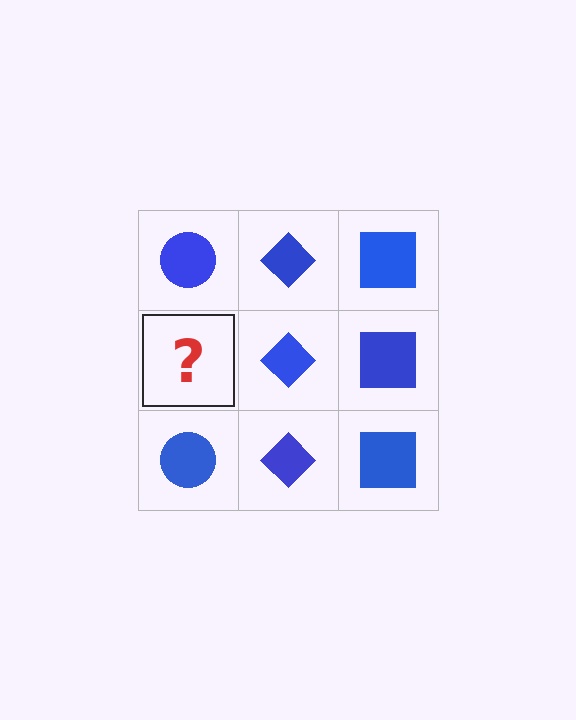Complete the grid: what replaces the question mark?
The question mark should be replaced with a blue circle.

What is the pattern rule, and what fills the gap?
The rule is that each column has a consistent shape. The gap should be filled with a blue circle.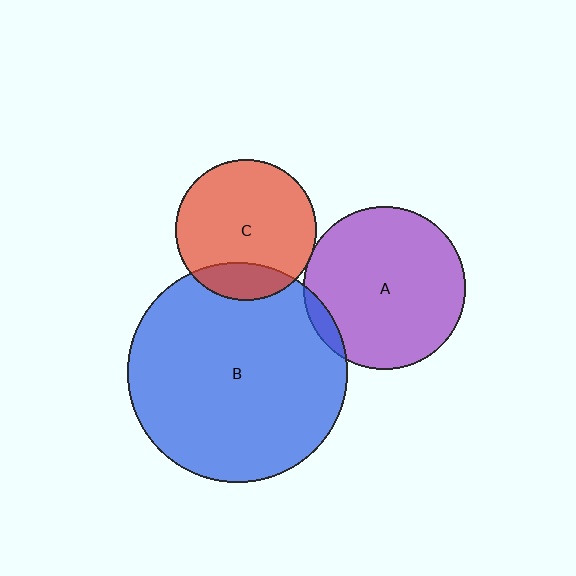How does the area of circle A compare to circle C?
Approximately 1.3 times.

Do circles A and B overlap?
Yes.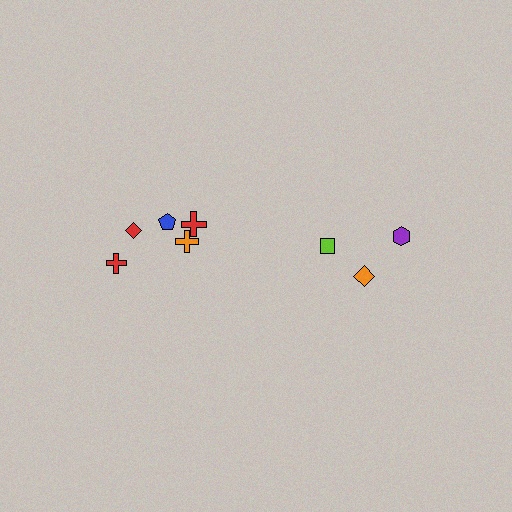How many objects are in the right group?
There are 3 objects.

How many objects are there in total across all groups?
There are 8 objects.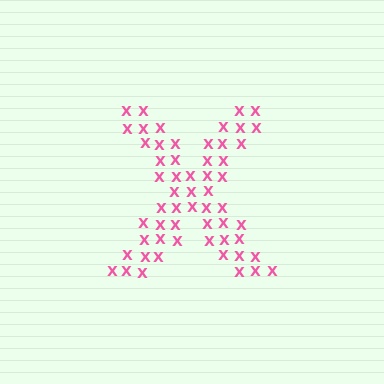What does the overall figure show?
The overall figure shows the letter X.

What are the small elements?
The small elements are letter X's.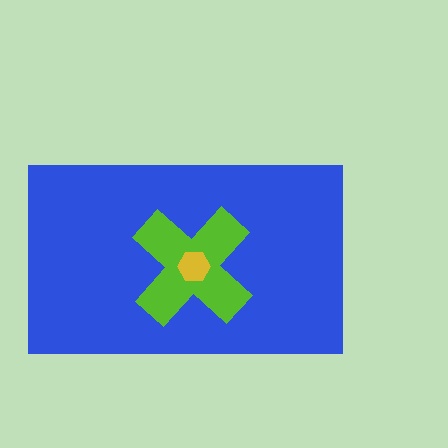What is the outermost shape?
The blue rectangle.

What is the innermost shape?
The yellow hexagon.